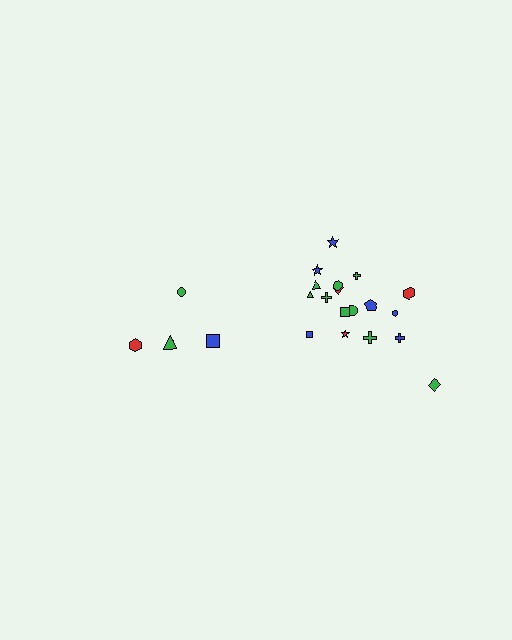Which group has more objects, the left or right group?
The right group.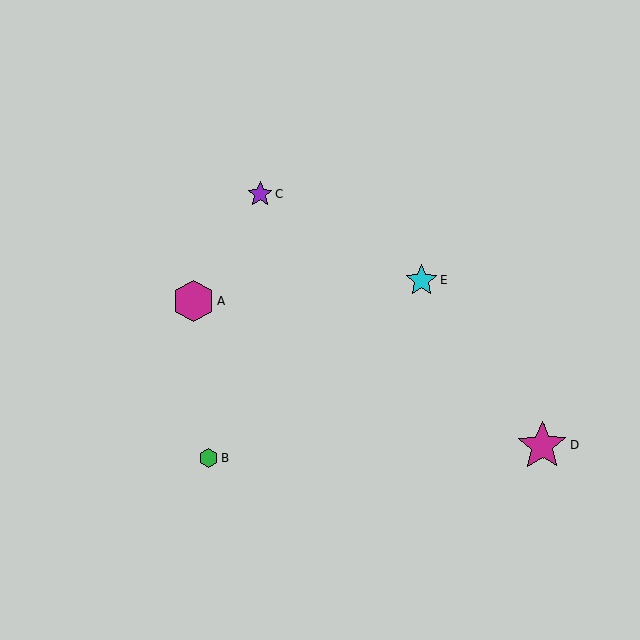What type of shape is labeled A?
Shape A is a magenta hexagon.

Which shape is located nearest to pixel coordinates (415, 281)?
The cyan star (labeled E) at (421, 281) is nearest to that location.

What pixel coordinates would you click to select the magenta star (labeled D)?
Click at (542, 446) to select the magenta star D.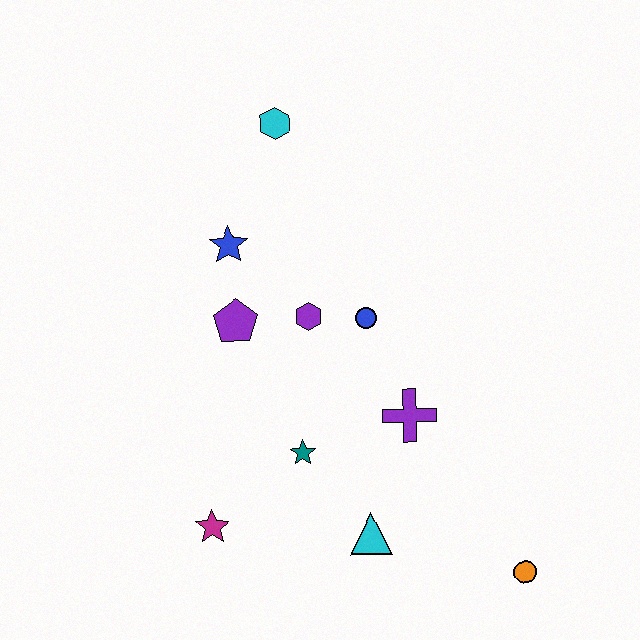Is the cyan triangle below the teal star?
Yes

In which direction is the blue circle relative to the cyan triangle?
The blue circle is above the cyan triangle.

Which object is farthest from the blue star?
The orange circle is farthest from the blue star.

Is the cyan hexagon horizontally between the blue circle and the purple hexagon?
No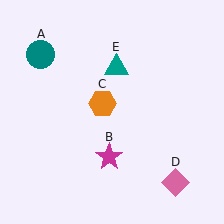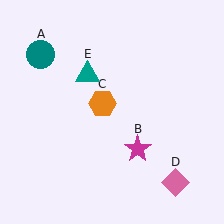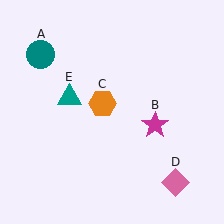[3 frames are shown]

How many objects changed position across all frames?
2 objects changed position: magenta star (object B), teal triangle (object E).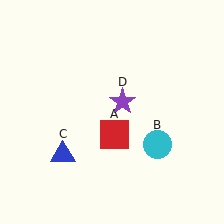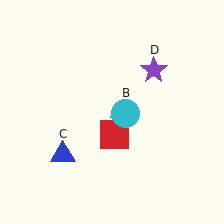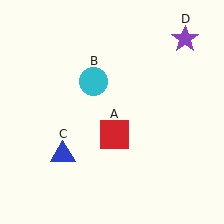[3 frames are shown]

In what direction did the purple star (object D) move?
The purple star (object D) moved up and to the right.